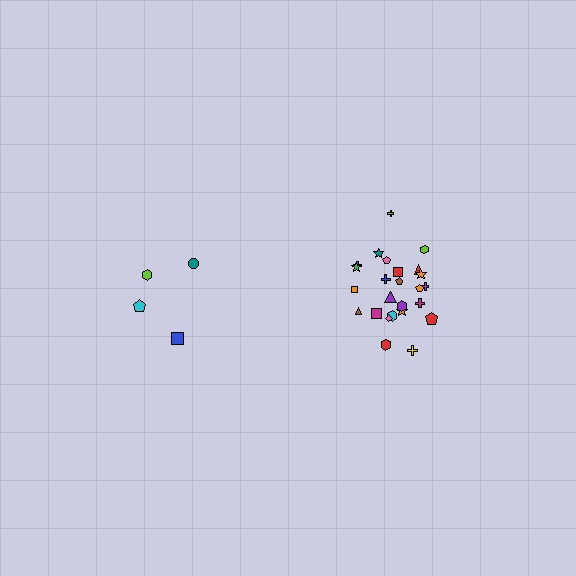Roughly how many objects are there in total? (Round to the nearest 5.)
Roughly 30 objects in total.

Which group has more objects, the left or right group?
The right group.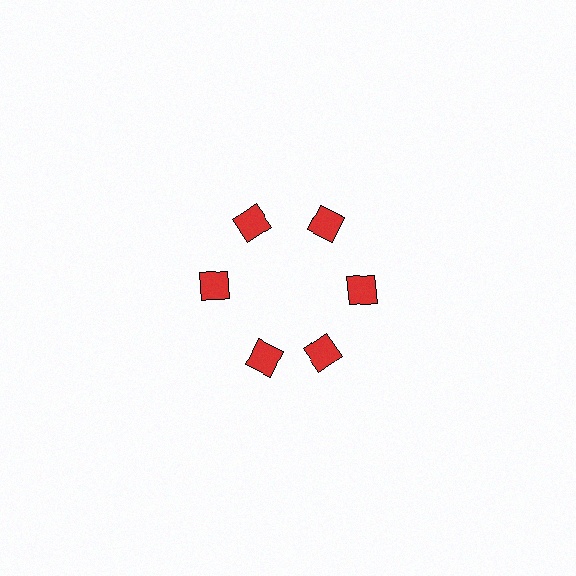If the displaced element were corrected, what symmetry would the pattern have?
It would have 6-fold rotational symmetry — the pattern would map onto itself every 60 degrees.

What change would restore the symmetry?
The symmetry would be restored by rotating it back into even spacing with its neighbors so that all 6 squares sit at equal angles and equal distance from the center.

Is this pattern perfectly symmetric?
No. The 6 red squares are arranged in a ring, but one element near the 7 o'clock position is rotated out of alignment along the ring, breaking the 6-fold rotational symmetry.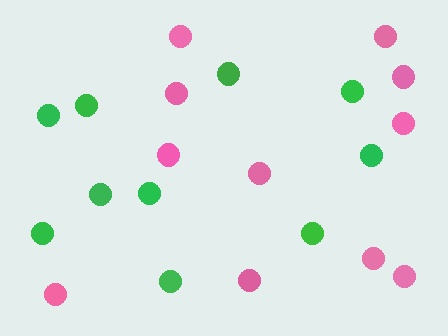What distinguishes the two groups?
There are 2 groups: one group of green circles (10) and one group of pink circles (11).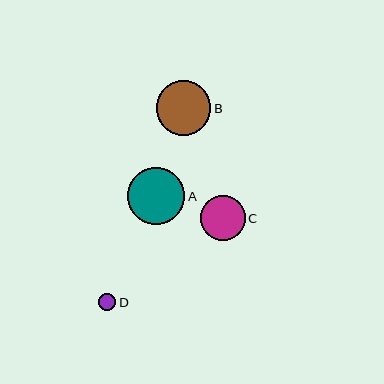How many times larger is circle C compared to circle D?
Circle C is approximately 2.6 times the size of circle D.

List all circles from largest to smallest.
From largest to smallest: A, B, C, D.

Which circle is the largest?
Circle A is the largest with a size of approximately 57 pixels.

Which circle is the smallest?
Circle D is the smallest with a size of approximately 17 pixels.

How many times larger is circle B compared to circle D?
Circle B is approximately 3.2 times the size of circle D.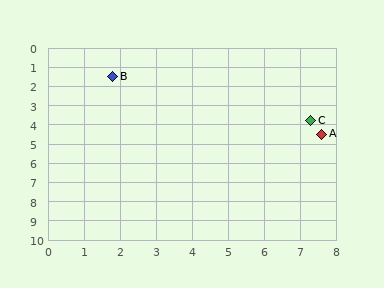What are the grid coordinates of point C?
Point C is at approximately (7.3, 3.8).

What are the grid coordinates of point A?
Point A is at approximately (7.6, 4.5).